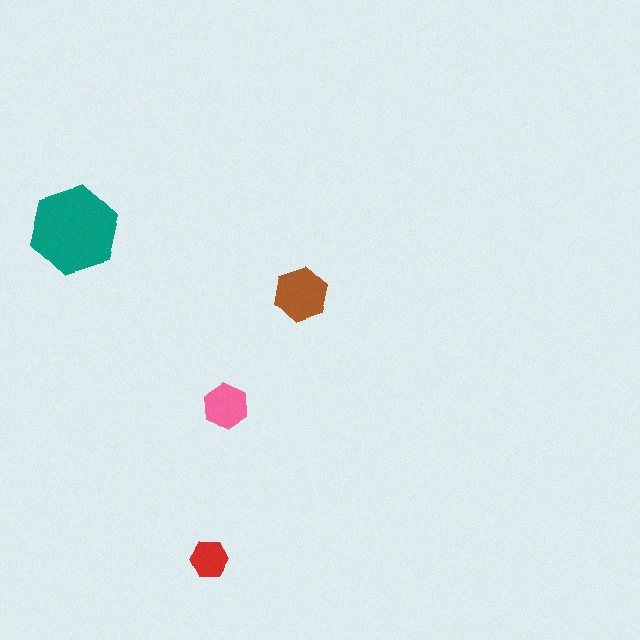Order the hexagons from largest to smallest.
the teal one, the brown one, the pink one, the red one.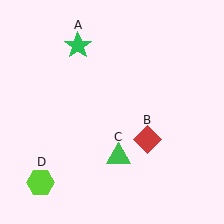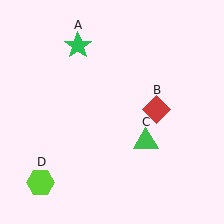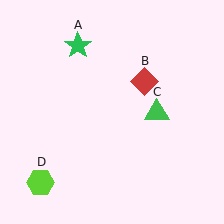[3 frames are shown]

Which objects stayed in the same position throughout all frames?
Green star (object A) and lime hexagon (object D) remained stationary.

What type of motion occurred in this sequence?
The red diamond (object B), green triangle (object C) rotated counterclockwise around the center of the scene.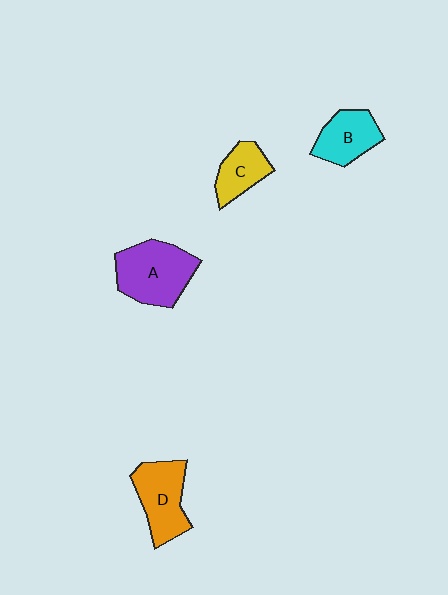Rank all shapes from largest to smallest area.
From largest to smallest: A (purple), D (orange), B (cyan), C (yellow).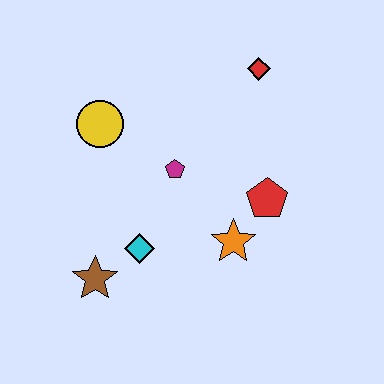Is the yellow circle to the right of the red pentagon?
No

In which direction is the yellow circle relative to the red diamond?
The yellow circle is to the left of the red diamond.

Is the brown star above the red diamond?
No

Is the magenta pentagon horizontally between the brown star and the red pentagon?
Yes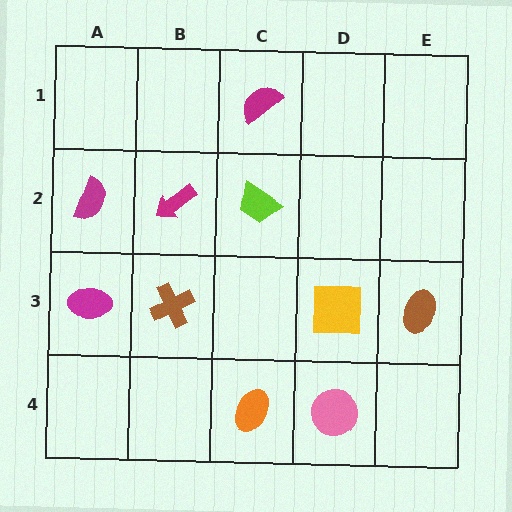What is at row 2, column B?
A magenta arrow.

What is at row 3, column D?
A yellow square.